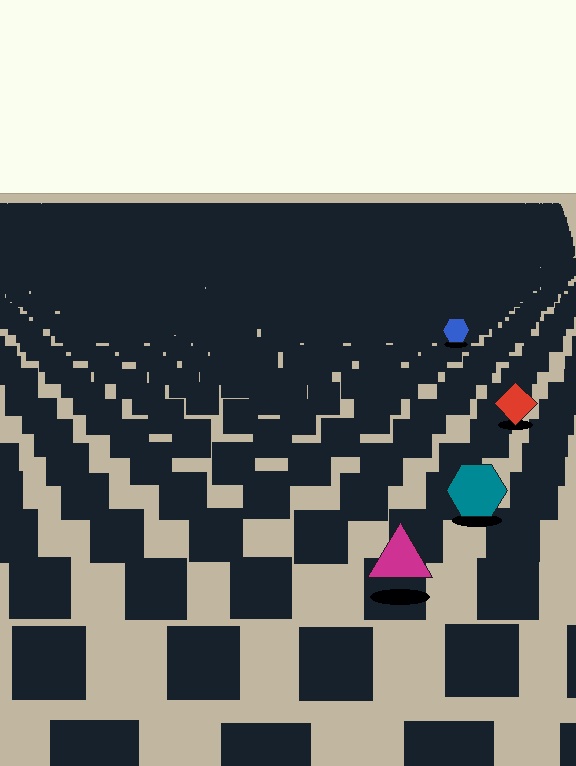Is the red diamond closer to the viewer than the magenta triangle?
No. The magenta triangle is closer — you can tell from the texture gradient: the ground texture is coarser near it.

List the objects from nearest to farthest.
From nearest to farthest: the magenta triangle, the teal hexagon, the red diamond, the blue hexagon.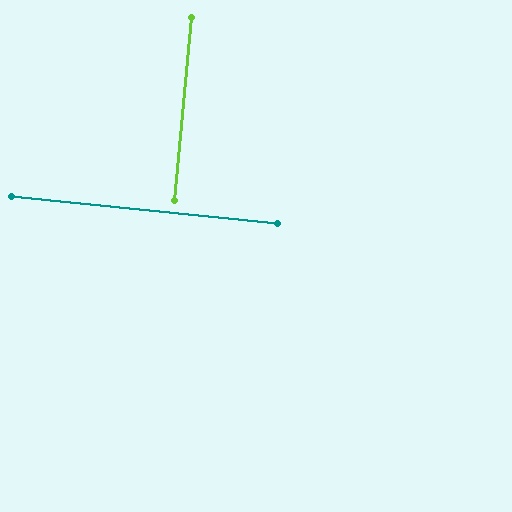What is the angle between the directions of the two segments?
Approximately 89 degrees.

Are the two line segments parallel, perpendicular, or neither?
Perpendicular — they meet at approximately 89°.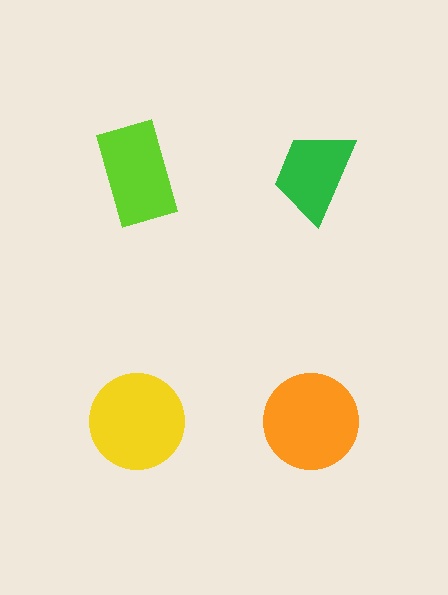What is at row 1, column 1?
A lime rectangle.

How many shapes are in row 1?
2 shapes.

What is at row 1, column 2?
A green trapezoid.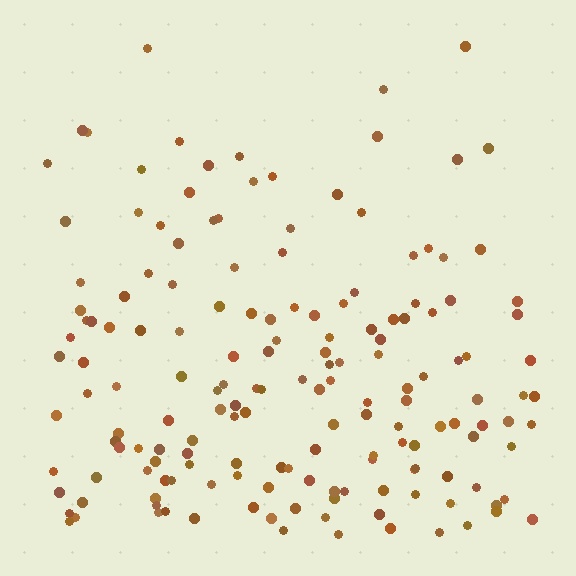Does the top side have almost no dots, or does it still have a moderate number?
Still a moderate number, just noticeably fewer than the bottom.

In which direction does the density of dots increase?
From top to bottom, with the bottom side densest.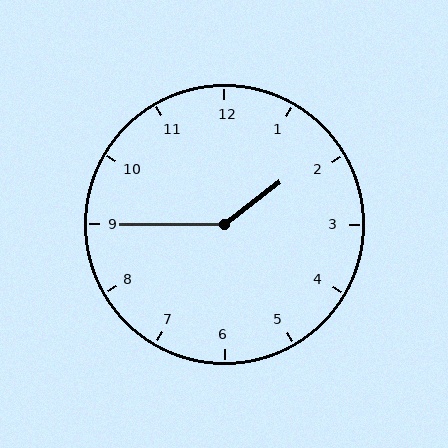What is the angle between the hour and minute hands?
Approximately 142 degrees.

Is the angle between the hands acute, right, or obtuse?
It is obtuse.